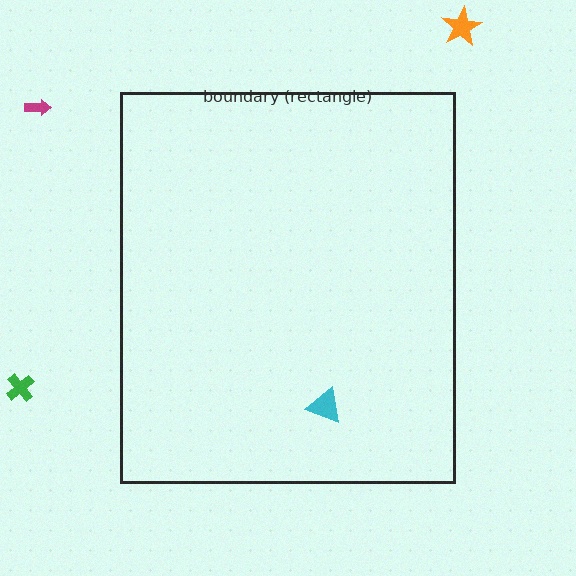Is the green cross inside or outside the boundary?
Outside.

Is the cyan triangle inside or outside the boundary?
Inside.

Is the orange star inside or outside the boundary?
Outside.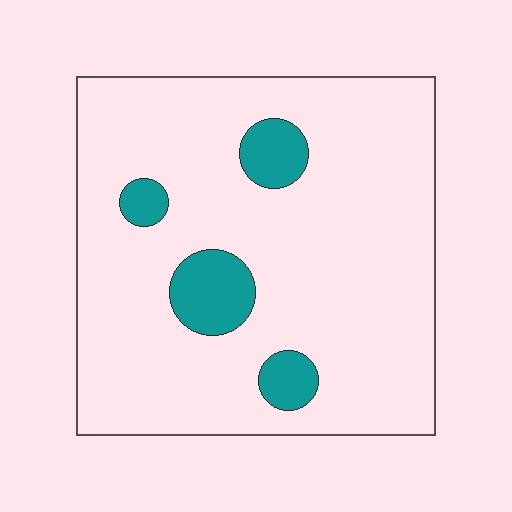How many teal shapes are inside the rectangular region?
4.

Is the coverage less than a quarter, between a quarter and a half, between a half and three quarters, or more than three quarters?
Less than a quarter.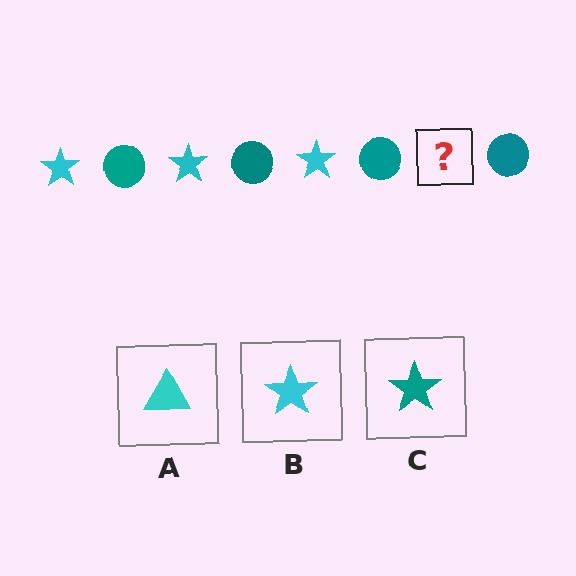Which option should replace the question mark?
Option B.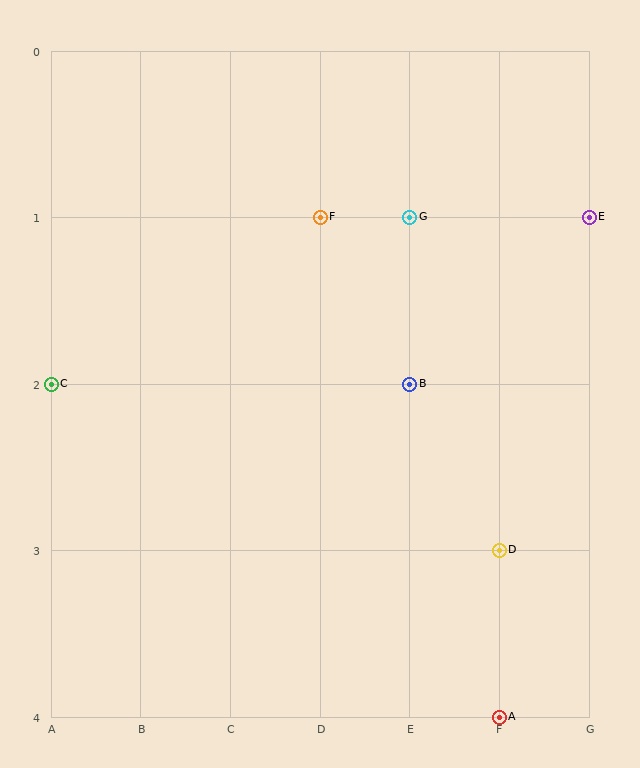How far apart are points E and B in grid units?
Points E and B are 2 columns and 1 row apart (about 2.2 grid units diagonally).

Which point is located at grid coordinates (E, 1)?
Point G is at (E, 1).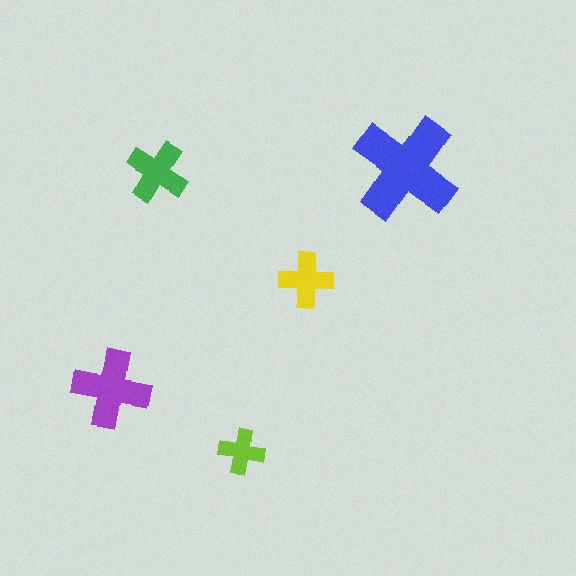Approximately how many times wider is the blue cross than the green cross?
About 1.5 times wider.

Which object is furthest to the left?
The purple cross is leftmost.